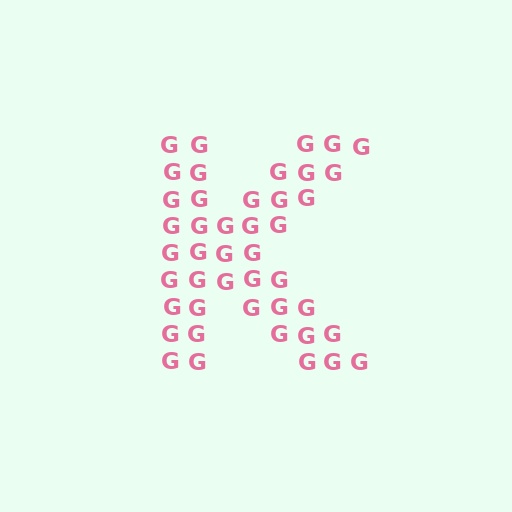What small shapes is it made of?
It is made of small letter G's.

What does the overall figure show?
The overall figure shows the letter K.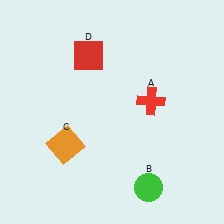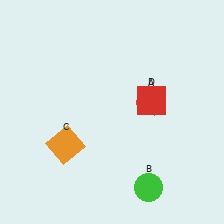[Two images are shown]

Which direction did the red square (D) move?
The red square (D) moved right.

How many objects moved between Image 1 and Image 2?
1 object moved between the two images.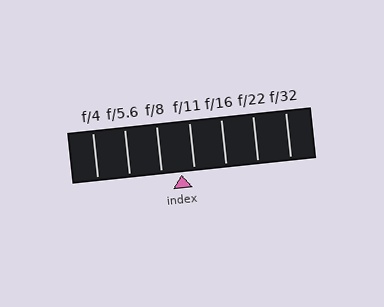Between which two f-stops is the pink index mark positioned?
The index mark is between f/8 and f/11.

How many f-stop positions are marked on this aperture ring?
There are 7 f-stop positions marked.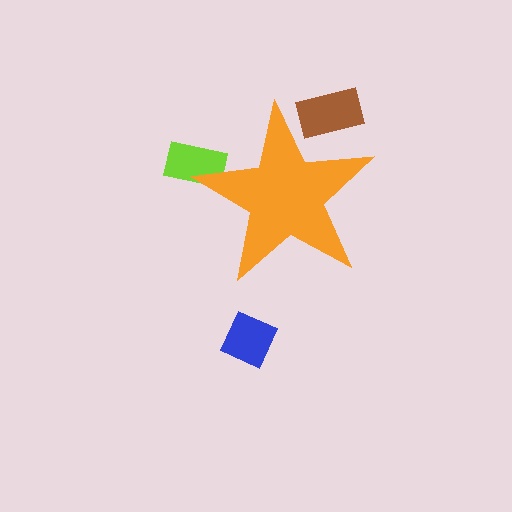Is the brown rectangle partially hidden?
Yes, the brown rectangle is partially hidden behind the orange star.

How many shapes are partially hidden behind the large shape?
2 shapes are partially hidden.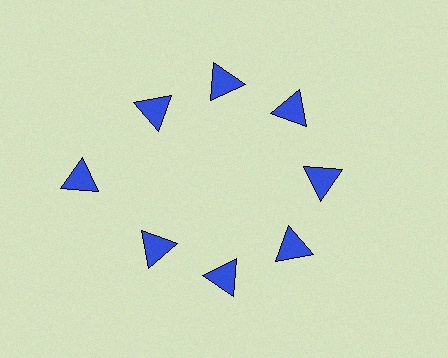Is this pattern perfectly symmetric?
No. The 8 blue triangles are arranged in a ring, but one element near the 9 o'clock position is pushed outward from the center, breaking the 8-fold rotational symmetry.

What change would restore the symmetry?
The symmetry would be restored by moving it inward, back onto the ring so that all 8 triangles sit at equal angles and equal distance from the center.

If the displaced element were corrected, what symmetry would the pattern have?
It would have 8-fold rotational symmetry — the pattern would map onto itself every 45 degrees.